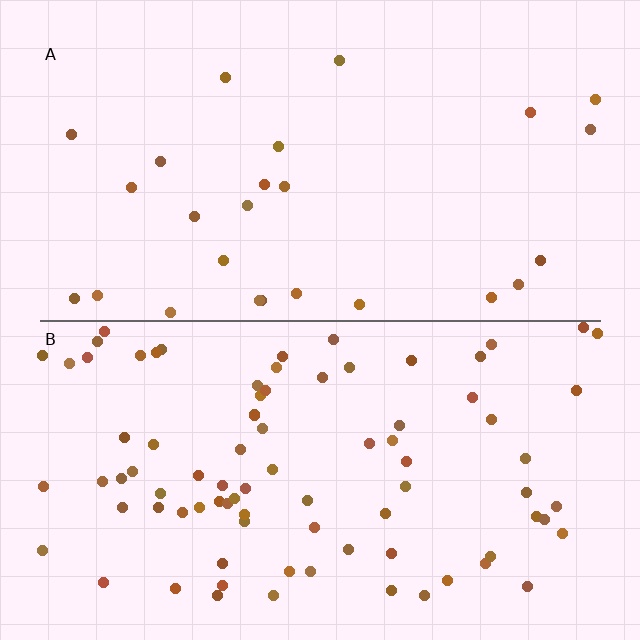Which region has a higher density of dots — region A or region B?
B (the bottom).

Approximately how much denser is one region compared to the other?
Approximately 3.3× — region B over region A.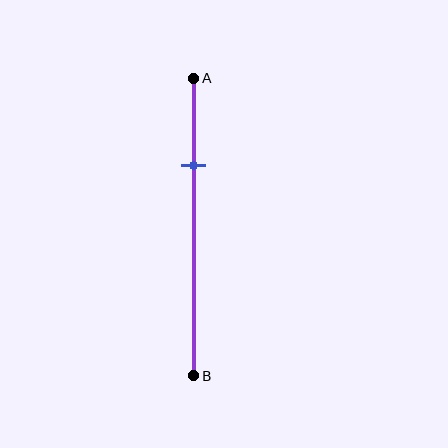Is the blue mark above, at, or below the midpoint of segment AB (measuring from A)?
The blue mark is above the midpoint of segment AB.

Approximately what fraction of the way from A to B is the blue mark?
The blue mark is approximately 30% of the way from A to B.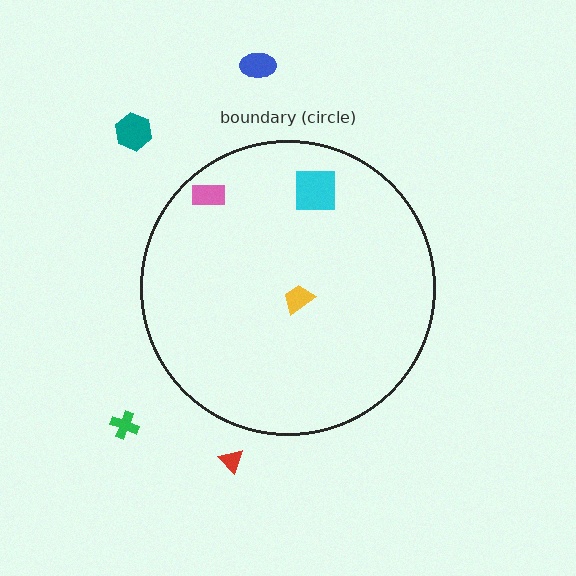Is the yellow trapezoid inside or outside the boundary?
Inside.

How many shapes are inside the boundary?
3 inside, 4 outside.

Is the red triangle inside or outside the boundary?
Outside.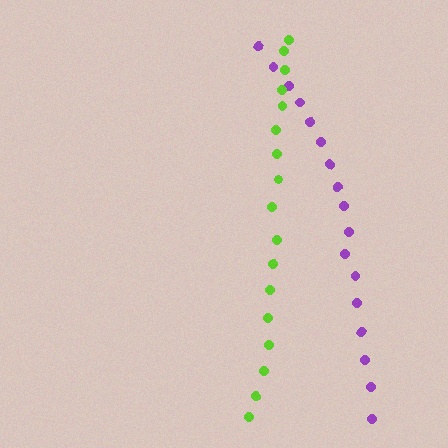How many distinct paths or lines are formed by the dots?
There are 2 distinct paths.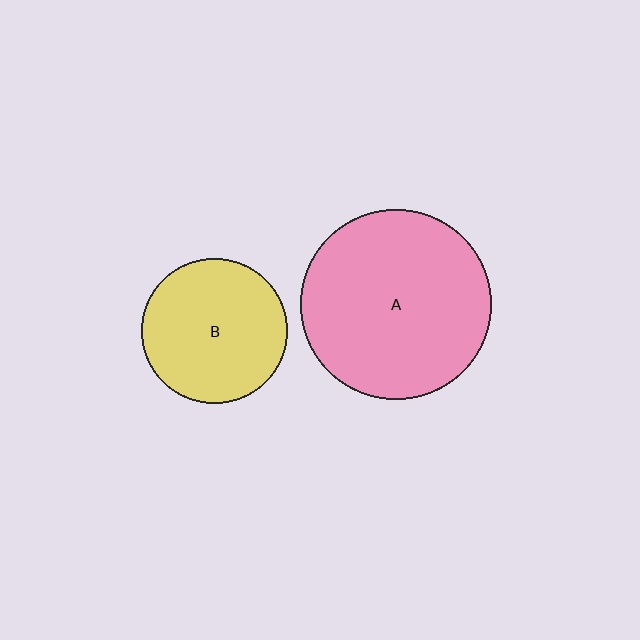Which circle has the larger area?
Circle A (pink).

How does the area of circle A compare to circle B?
Approximately 1.7 times.